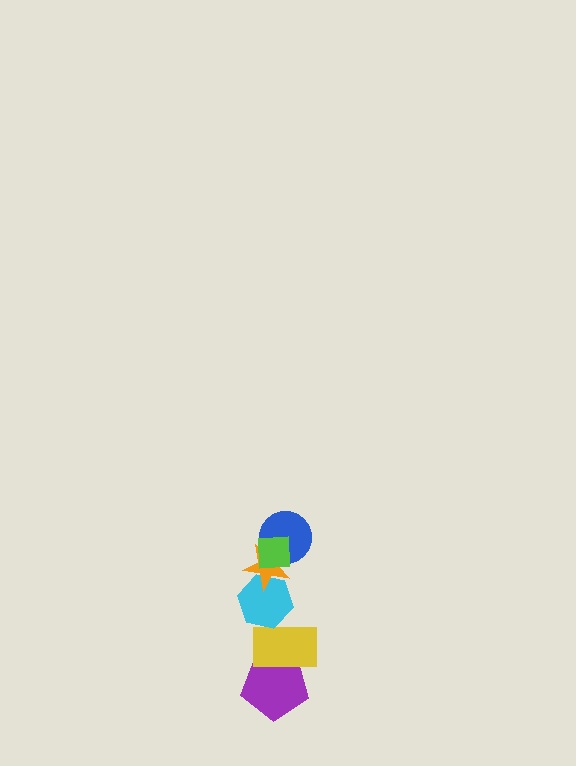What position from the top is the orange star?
The orange star is 3rd from the top.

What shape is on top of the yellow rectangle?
The cyan hexagon is on top of the yellow rectangle.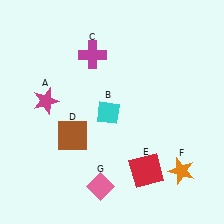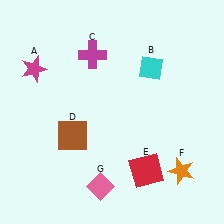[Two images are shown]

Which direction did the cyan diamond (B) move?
The cyan diamond (B) moved up.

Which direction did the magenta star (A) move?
The magenta star (A) moved up.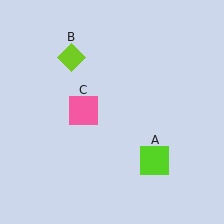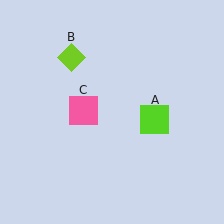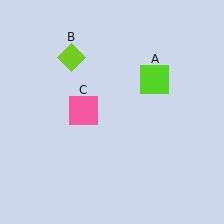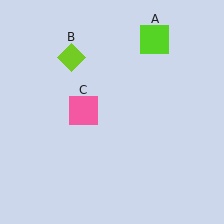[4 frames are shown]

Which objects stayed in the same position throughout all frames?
Lime diamond (object B) and pink square (object C) remained stationary.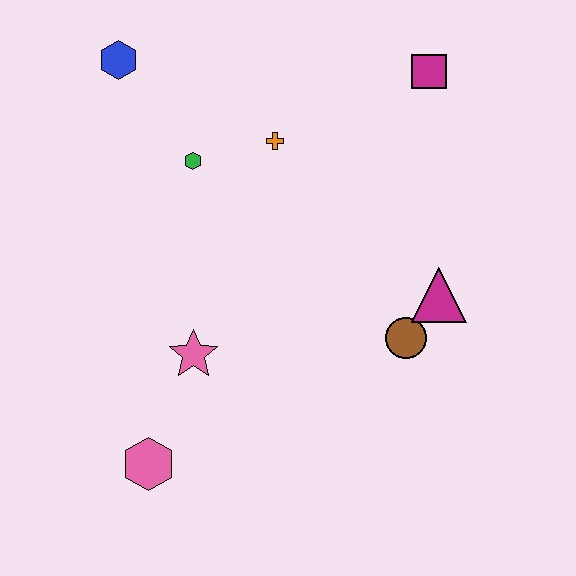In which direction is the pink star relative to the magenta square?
The pink star is below the magenta square.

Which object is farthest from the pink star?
The magenta square is farthest from the pink star.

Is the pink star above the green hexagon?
No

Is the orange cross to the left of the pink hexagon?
No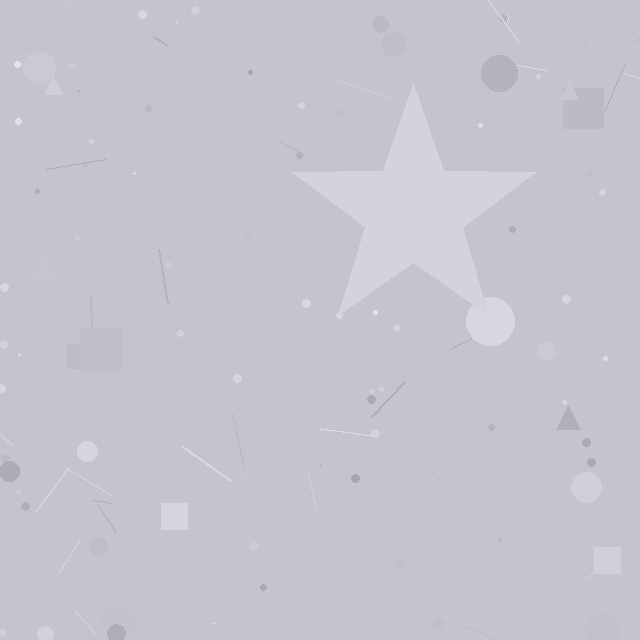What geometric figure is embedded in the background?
A star is embedded in the background.